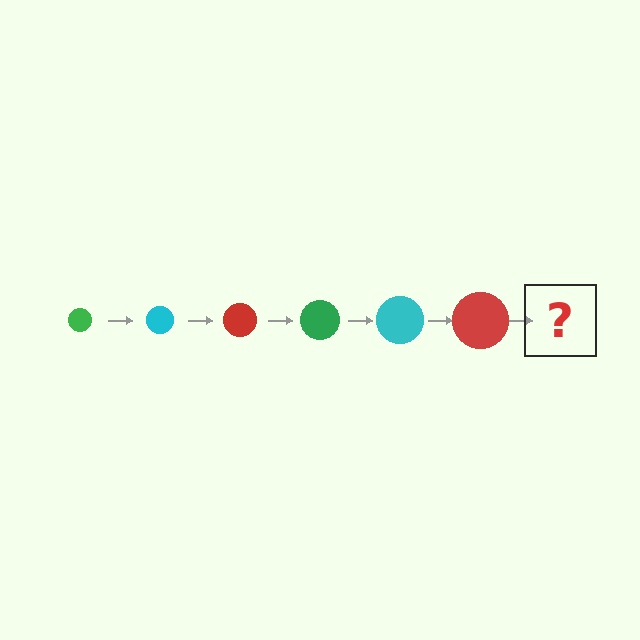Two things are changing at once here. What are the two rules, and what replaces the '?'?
The two rules are that the circle grows larger each step and the color cycles through green, cyan, and red. The '?' should be a green circle, larger than the previous one.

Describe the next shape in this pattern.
It should be a green circle, larger than the previous one.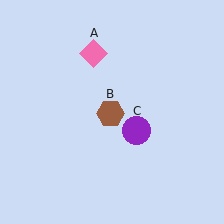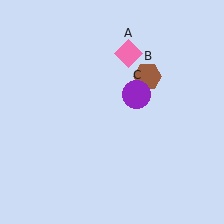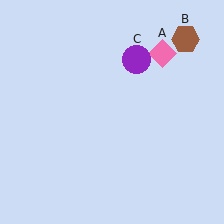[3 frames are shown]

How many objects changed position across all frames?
3 objects changed position: pink diamond (object A), brown hexagon (object B), purple circle (object C).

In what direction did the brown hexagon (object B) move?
The brown hexagon (object B) moved up and to the right.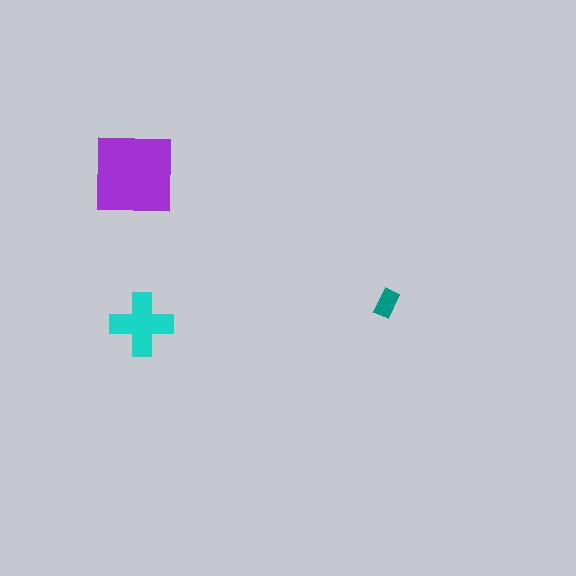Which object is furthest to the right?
The teal rectangle is rightmost.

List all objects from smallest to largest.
The teal rectangle, the cyan cross, the purple square.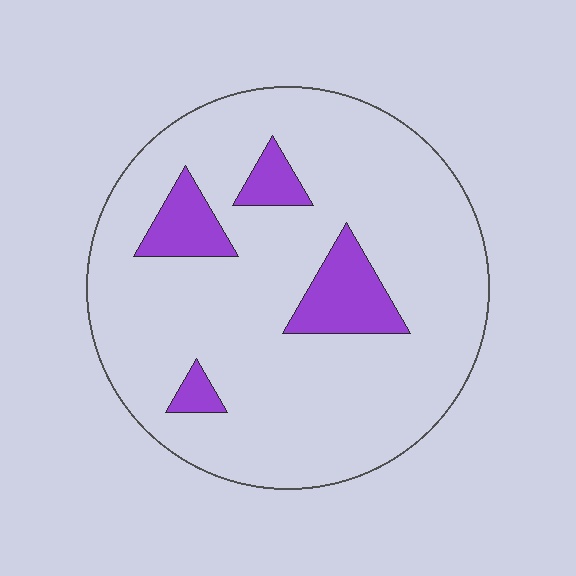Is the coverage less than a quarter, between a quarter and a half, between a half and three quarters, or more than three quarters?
Less than a quarter.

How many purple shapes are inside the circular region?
4.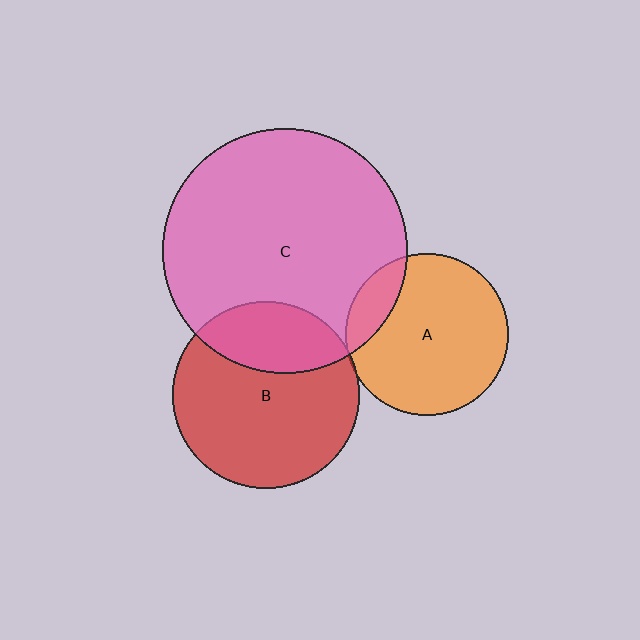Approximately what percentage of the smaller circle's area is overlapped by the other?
Approximately 15%.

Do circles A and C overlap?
Yes.